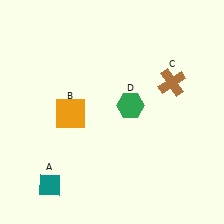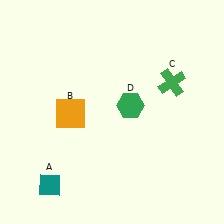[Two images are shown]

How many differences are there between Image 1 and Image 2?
There is 1 difference between the two images.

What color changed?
The cross (C) changed from brown in Image 1 to green in Image 2.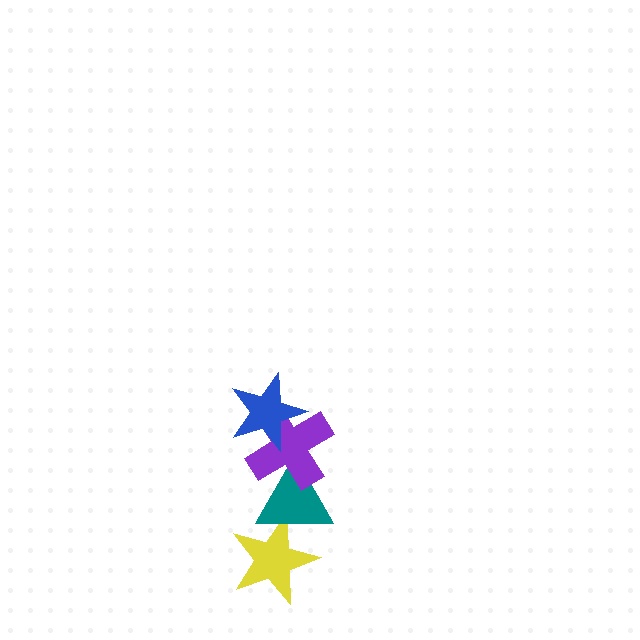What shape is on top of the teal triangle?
The purple cross is on top of the teal triangle.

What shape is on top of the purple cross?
The blue star is on top of the purple cross.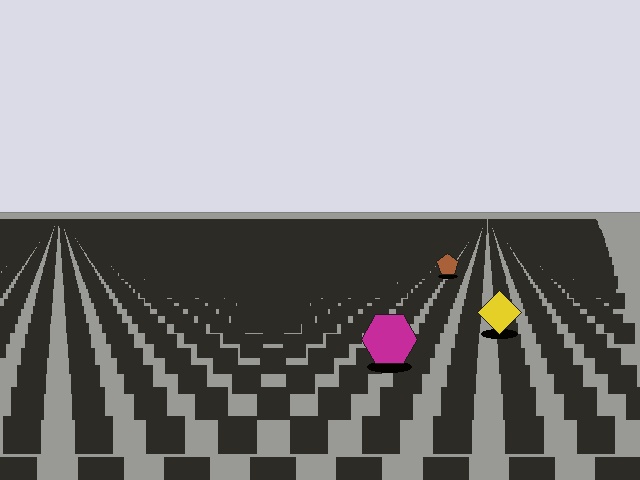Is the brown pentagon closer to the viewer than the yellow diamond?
No. The yellow diamond is closer — you can tell from the texture gradient: the ground texture is coarser near it.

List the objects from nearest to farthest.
From nearest to farthest: the magenta hexagon, the yellow diamond, the brown pentagon.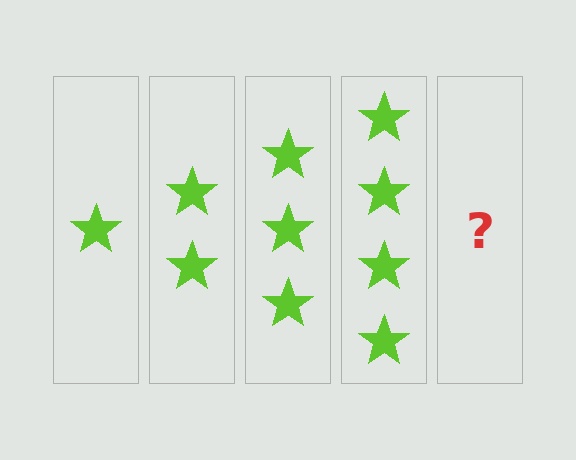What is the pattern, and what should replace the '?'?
The pattern is that each step adds one more star. The '?' should be 5 stars.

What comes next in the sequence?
The next element should be 5 stars.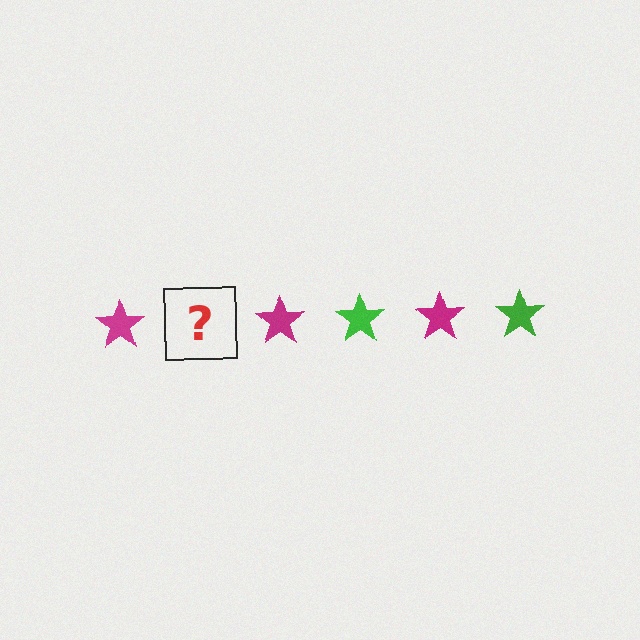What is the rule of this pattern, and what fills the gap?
The rule is that the pattern cycles through magenta, green stars. The gap should be filled with a green star.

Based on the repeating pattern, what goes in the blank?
The blank should be a green star.